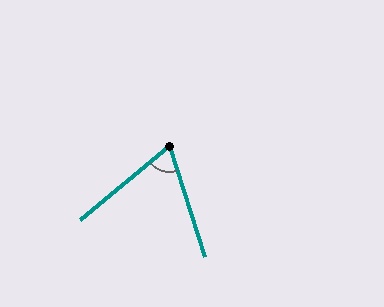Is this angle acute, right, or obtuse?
It is acute.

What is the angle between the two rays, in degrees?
Approximately 68 degrees.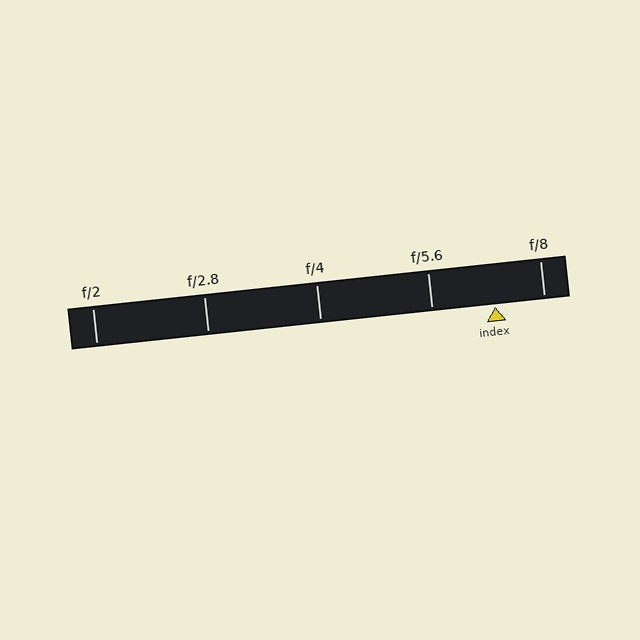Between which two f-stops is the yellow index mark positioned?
The index mark is between f/5.6 and f/8.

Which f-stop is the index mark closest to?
The index mark is closest to f/8.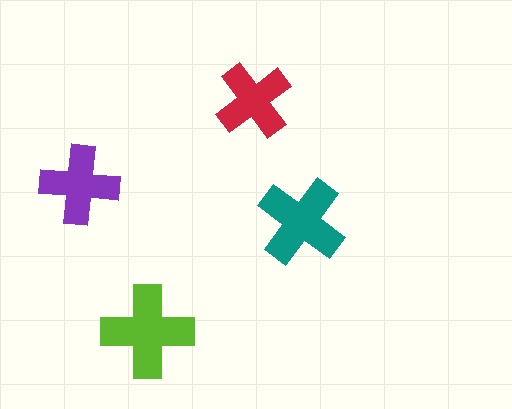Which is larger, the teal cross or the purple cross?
The teal one.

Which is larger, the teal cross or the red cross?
The teal one.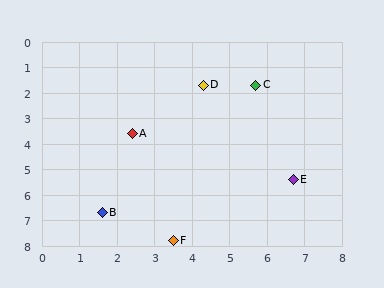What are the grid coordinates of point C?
Point C is at approximately (5.7, 1.7).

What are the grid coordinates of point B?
Point B is at approximately (1.6, 6.7).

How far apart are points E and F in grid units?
Points E and F are about 4.0 grid units apart.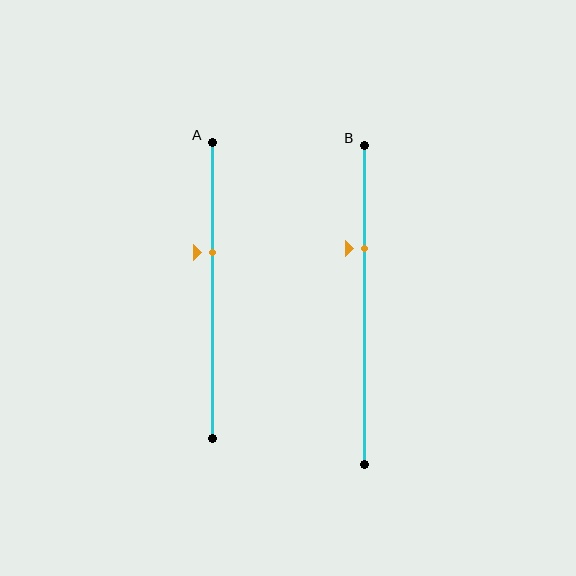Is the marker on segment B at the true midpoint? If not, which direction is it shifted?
No, the marker on segment B is shifted upward by about 18% of the segment length.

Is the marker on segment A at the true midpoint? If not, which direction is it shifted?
No, the marker on segment A is shifted upward by about 13% of the segment length.